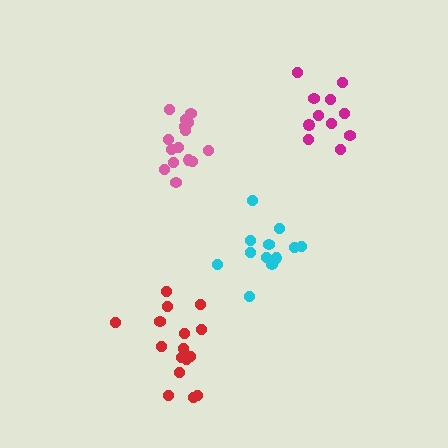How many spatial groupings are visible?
There are 4 spatial groupings.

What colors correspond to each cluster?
The clusters are colored: red, pink, cyan, magenta.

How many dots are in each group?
Group 1: 16 dots, Group 2: 15 dots, Group 3: 12 dots, Group 4: 11 dots (54 total).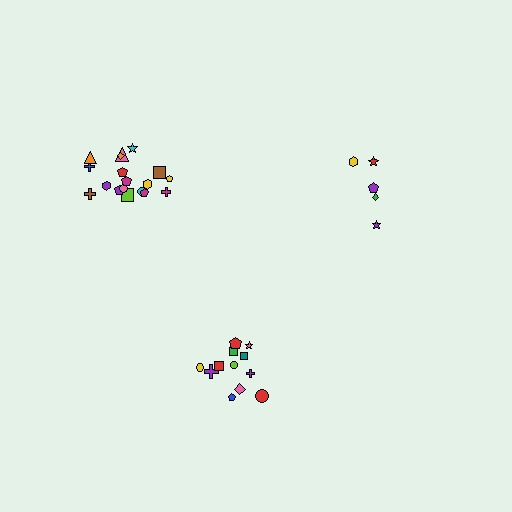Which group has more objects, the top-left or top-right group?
The top-left group.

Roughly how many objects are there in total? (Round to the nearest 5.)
Roughly 35 objects in total.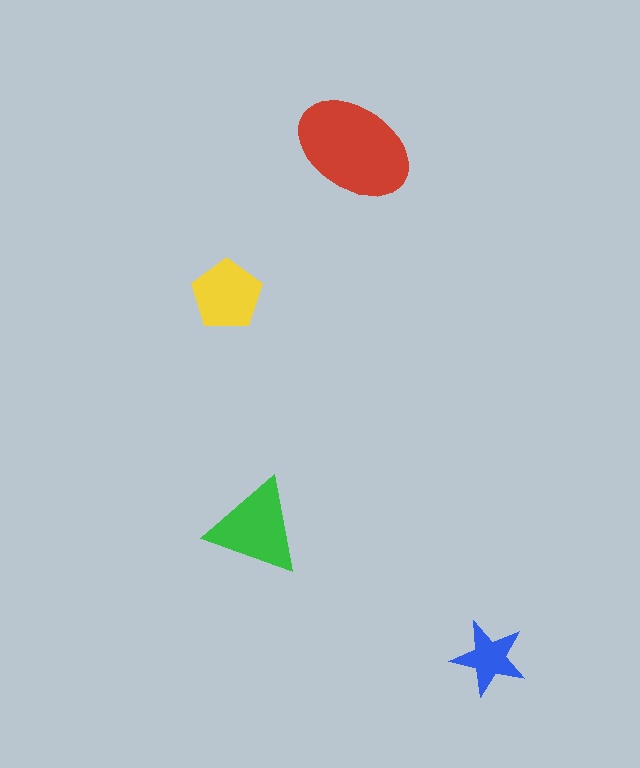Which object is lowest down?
The blue star is bottommost.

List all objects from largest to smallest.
The red ellipse, the green triangle, the yellow pentagon, the blue star.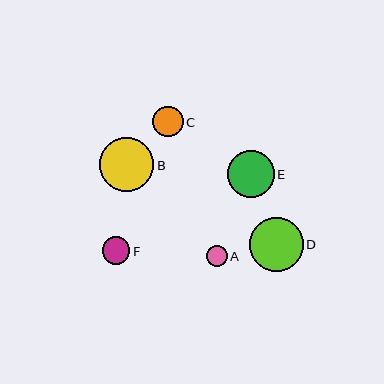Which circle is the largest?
Circle D is the largest with a size of approximately 54 pixels.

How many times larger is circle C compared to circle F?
Circle C is approximately 1.1 times the size of circle F.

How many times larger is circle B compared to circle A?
Circle B is approximately 2.6 times the size of circle A.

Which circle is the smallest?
Circle A is the smallest with a size of approximately 21 pixels.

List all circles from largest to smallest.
From largest to smallest: D, B, E, C, F, A.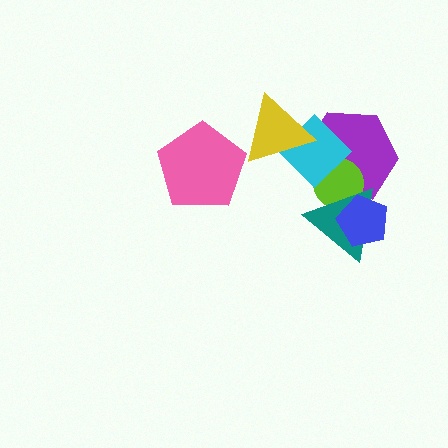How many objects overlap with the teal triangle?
3 objects overlap with the teal triangle.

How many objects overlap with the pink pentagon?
0 objects overlap with the pink pentagon.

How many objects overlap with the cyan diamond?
3 objects overlap with the cyan diamond.